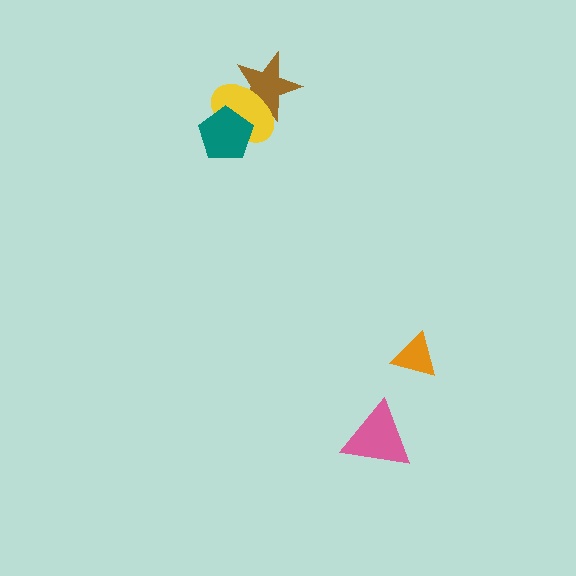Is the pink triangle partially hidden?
No, no other shape covers it.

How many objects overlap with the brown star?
1 object overlaps with the brown star.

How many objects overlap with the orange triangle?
0 objects overlap with the orange triangle.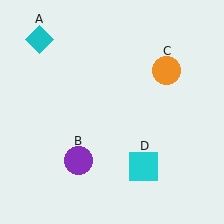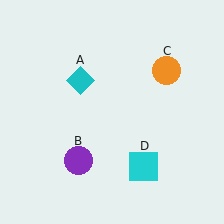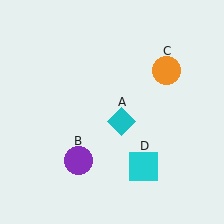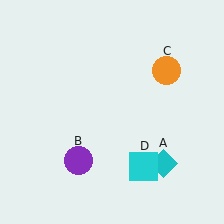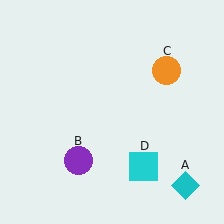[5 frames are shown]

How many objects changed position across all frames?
1 object changed position: cyan diamond (object A).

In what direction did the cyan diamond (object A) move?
The cyan diamond (object A) moved down and to the right.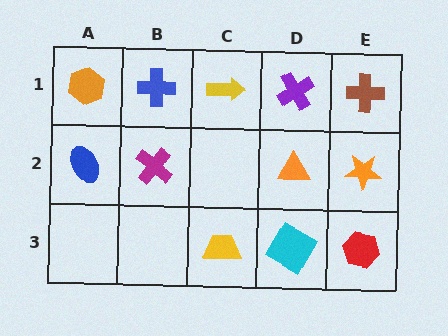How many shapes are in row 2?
4 shapes.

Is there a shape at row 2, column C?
No, that cell is empty.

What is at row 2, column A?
A blue ellipse.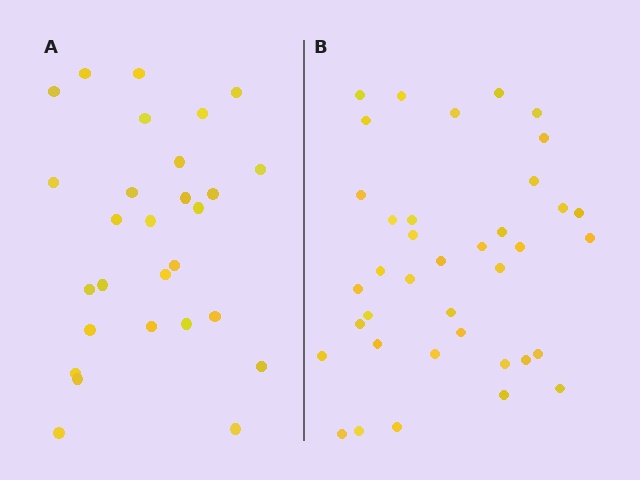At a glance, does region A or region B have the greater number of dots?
Region B (the right region) has more dots.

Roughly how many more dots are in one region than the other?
Region B has roughly 10 or so more dots than region A.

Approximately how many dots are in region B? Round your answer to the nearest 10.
About 40 dots. (The exact count is 38, which rounds to 40.)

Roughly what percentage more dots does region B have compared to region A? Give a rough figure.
About 35% more.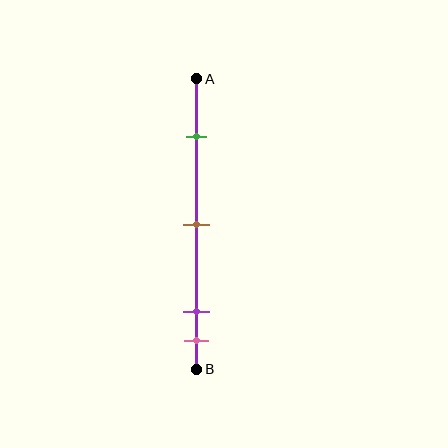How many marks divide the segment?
There are 4 marks dividing the segment.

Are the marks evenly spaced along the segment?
No, the marks are not evenly spaced.